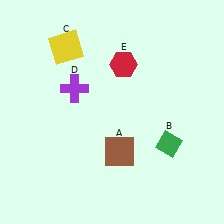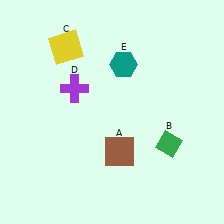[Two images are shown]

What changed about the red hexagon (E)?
In Image 1, E is red. In Image 2, it changed to teal.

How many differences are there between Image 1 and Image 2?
There is 1 difference between the two images.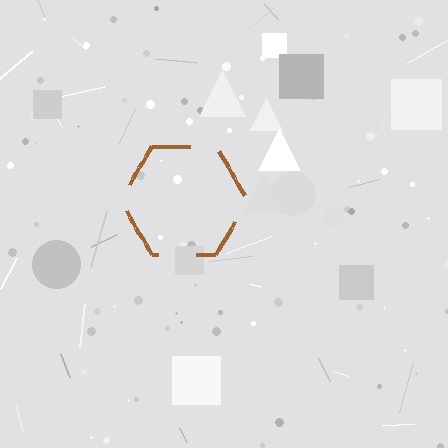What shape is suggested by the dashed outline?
The dashed outline suggests a hexagon.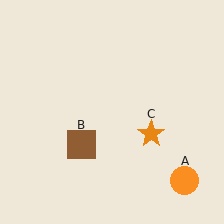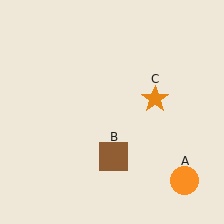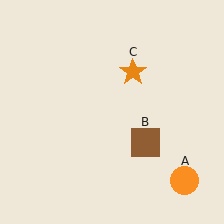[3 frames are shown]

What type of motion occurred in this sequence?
The brown square (object B), orange star (object C) rotated counterclockwise around the center of the scene.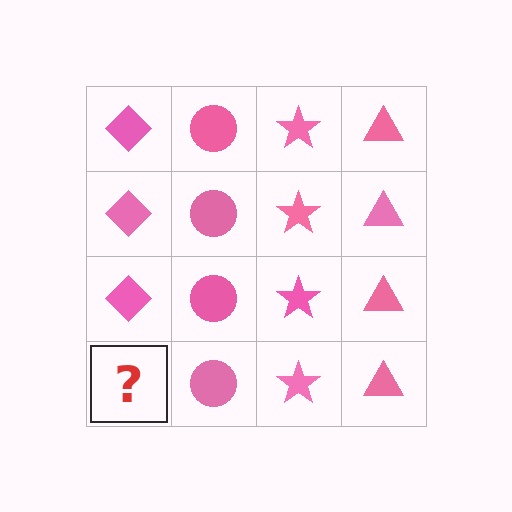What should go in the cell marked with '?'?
The missing cell should contain a pink diamond.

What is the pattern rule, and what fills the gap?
The rule is that each column has a consistent shape. The gap should be filled with a pink diamond.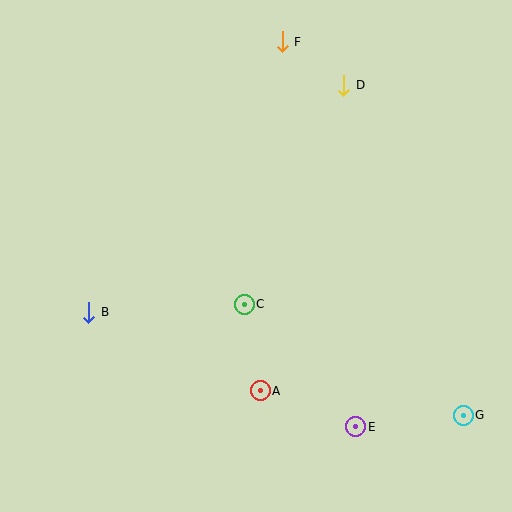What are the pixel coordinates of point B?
Point B is at (89, 312).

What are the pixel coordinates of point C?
Point C is at (244, 304).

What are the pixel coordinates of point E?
Point E is at (356, 427).